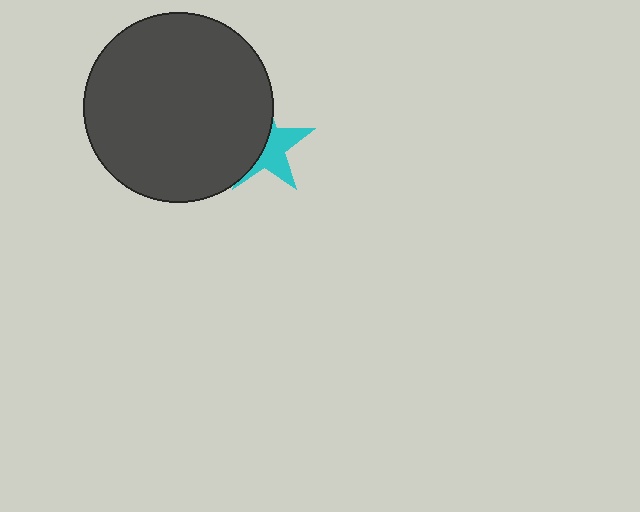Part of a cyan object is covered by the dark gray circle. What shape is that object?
It is a star.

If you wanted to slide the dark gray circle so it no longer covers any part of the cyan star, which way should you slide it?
Slide it left — that is the most direct way to separate the two shapes.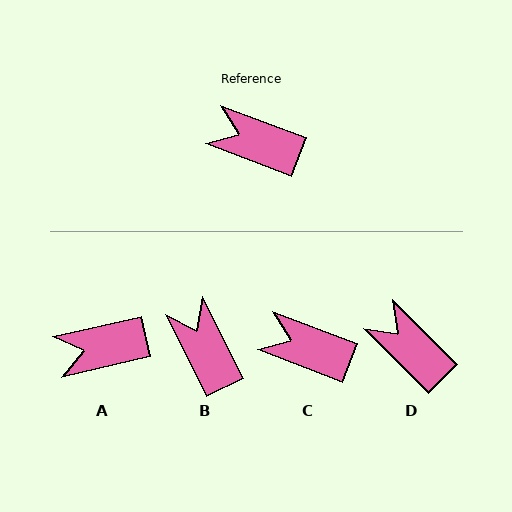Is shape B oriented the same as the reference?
No, it is off by about 43 degrees.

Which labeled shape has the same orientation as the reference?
C.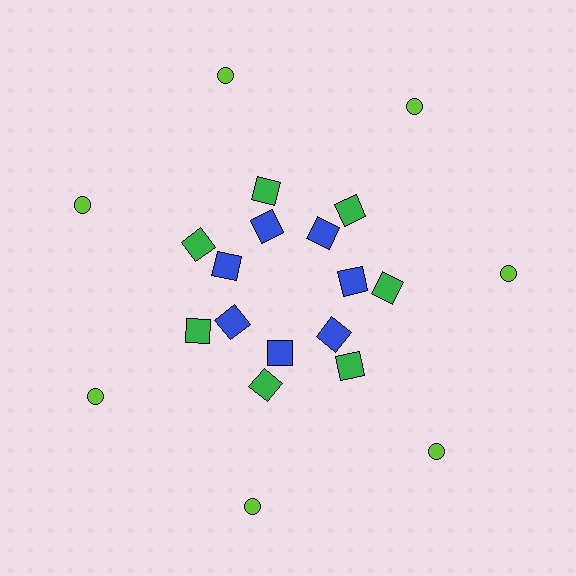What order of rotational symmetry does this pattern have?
This pattern has 7-fold rotational symmetry.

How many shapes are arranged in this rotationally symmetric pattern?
There are 21 shapes, arranged in 7 groups of 3.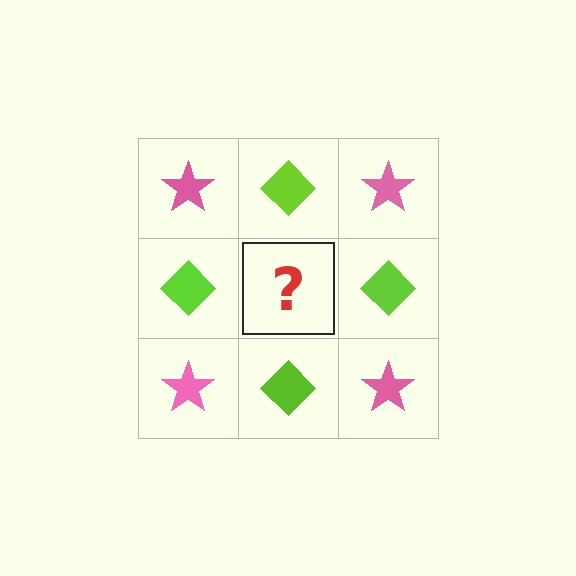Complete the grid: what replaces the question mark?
The question mark should be replaced with a pink star.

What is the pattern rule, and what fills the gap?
The rule is that it alternates pink star and lime diamond in a checkerboard pattern. The gap should be filled with a pink star.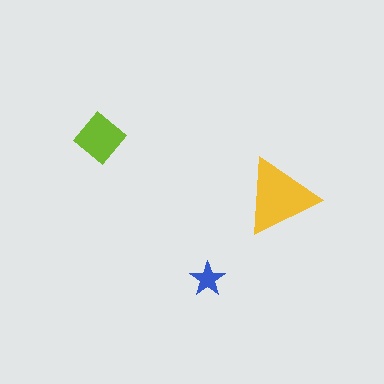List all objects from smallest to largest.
The blue star, the lime diamond, the yellow triangle.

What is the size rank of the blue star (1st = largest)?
3rd.